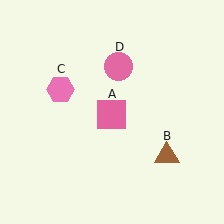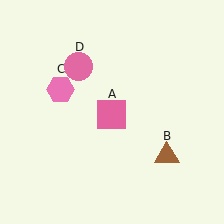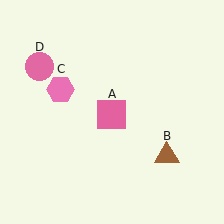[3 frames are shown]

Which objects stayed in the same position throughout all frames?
Pink square (object A) and brown triangle (object B) and pink hexagon (object C) remained stationary.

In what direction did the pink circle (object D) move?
The pink circle (object D) moved left.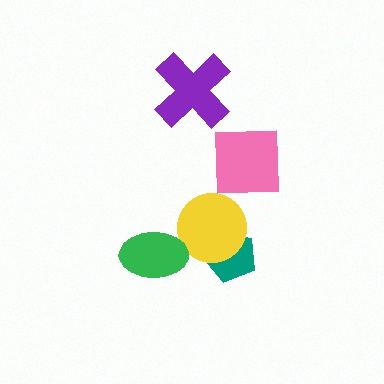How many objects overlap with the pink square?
0 objects overlap with the pink square.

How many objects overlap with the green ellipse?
0 objects overlap with the green ellipse.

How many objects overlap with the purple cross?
0 objects overlap with the purple cross.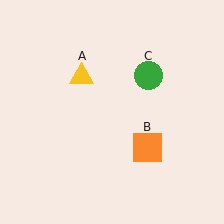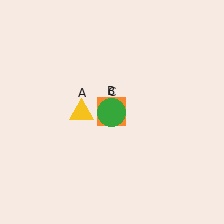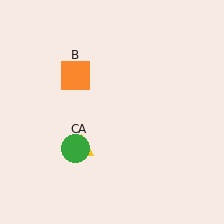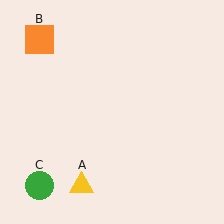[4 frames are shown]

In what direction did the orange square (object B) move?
The orange square (object B) moved up and to the left.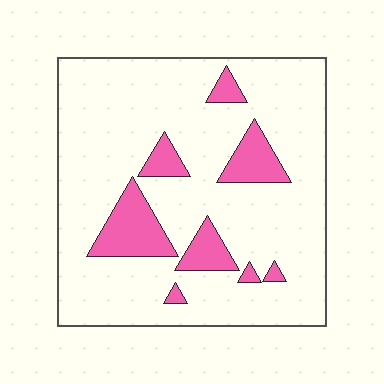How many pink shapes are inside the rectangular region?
8.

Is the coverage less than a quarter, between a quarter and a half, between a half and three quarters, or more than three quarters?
Less than a quarter.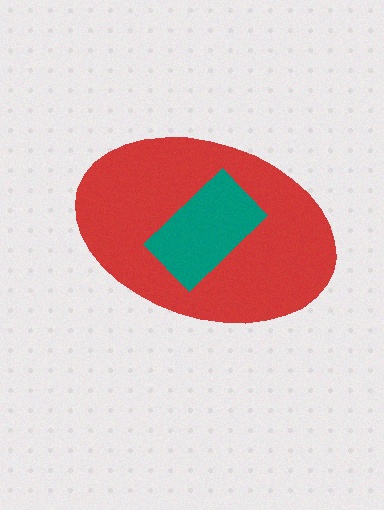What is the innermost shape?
The teal rectangle.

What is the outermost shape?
The red ellipse.